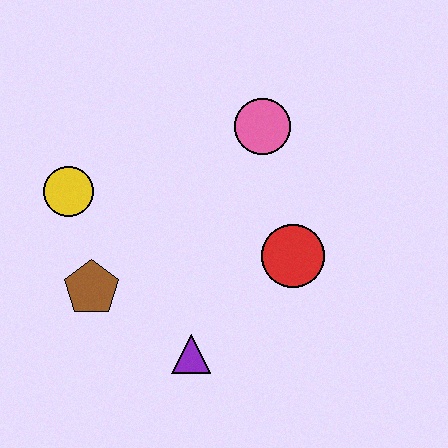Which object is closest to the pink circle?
The red circle is closest to the pink circle.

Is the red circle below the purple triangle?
No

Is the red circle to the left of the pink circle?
No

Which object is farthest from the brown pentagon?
The pink circle is farthest from the brown pentagon.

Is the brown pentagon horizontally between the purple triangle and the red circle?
No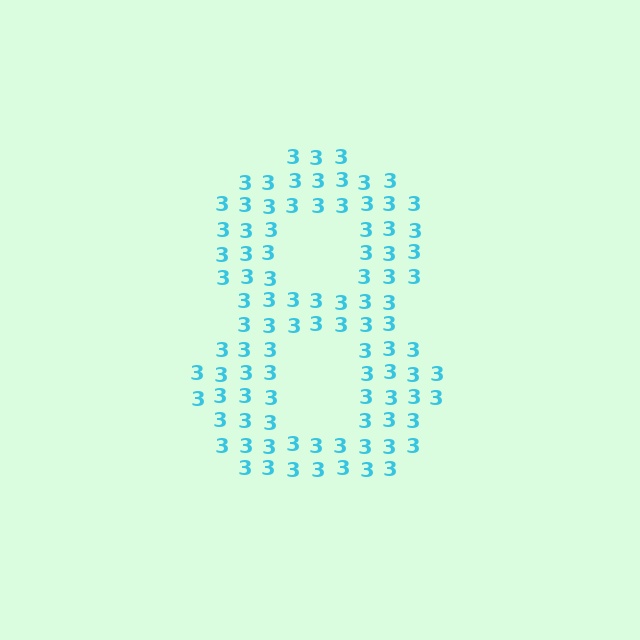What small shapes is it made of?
It is made of small digit 3's.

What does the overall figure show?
The overall figure shows the digit 8.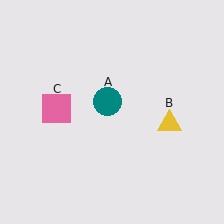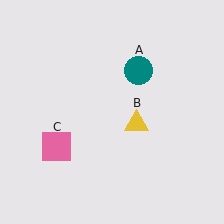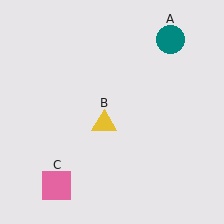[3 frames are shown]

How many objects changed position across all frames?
3 objects changed position: teal circle (object A), yellow triangle (object B), pink square (object C).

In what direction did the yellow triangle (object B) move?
The yellow triangle (object B) moved left.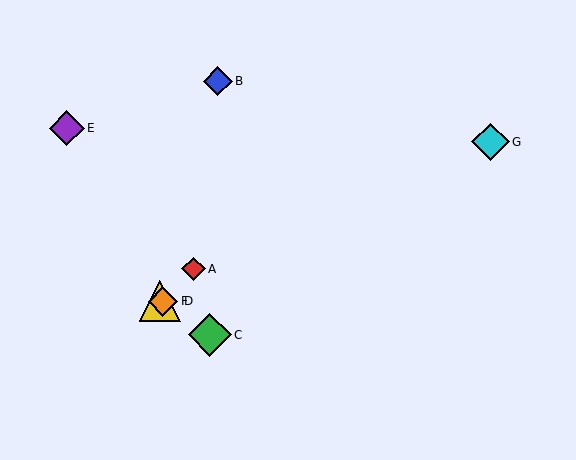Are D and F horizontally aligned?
Yes, both are at y≈301.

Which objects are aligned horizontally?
Objects D, F are aligned horizontally.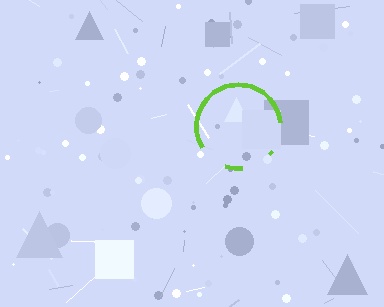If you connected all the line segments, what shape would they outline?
They would outline a circle.